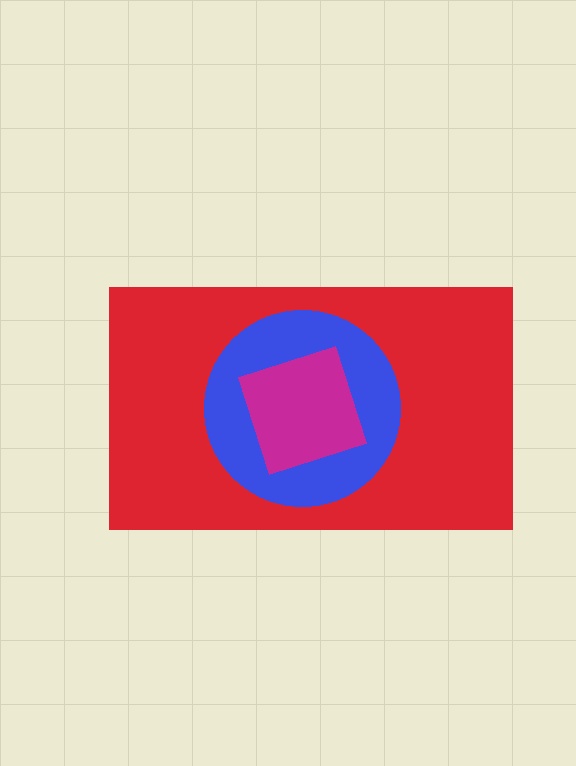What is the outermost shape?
The red rectangle.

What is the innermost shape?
The magenta diamond.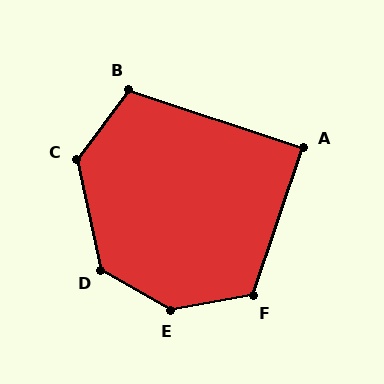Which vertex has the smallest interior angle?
A, at approximately 89 degrees.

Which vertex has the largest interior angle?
E, at approximately 140 degrees.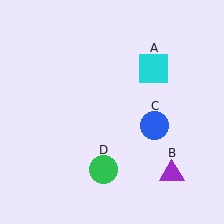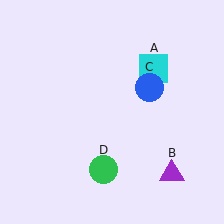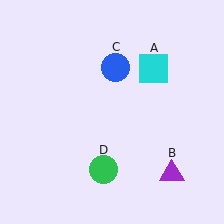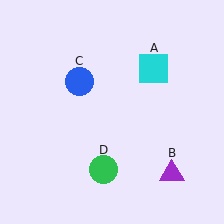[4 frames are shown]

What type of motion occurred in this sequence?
The blue circle (object C) rotated counterclockwise around the center of the scene.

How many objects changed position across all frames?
1 object changed position: blue circle (object C).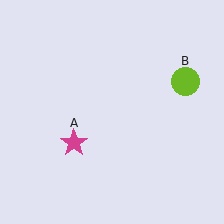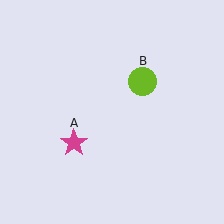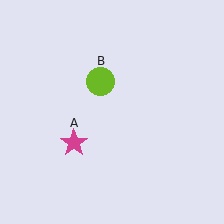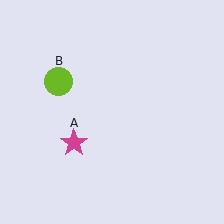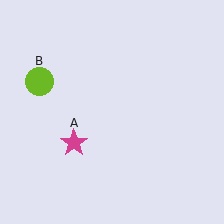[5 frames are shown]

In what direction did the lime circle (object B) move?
The lime circle (object B) moved left.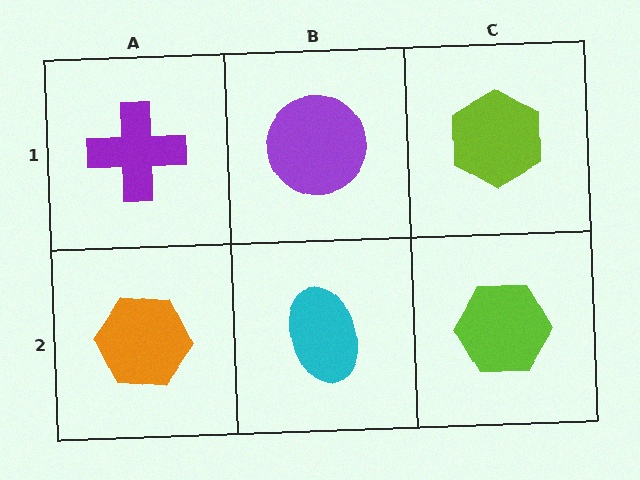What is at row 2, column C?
A lime hexagon.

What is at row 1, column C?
A lime hexagon.